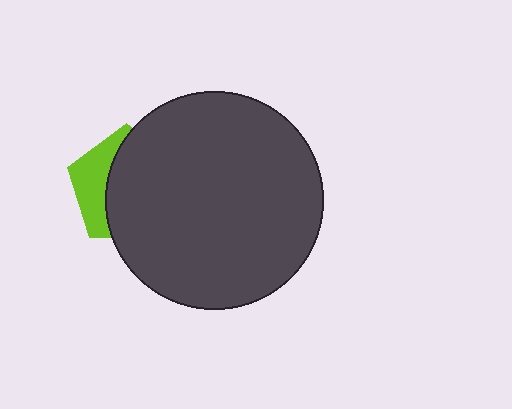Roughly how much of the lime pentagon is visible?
A small part of it is visible (roughly 32%).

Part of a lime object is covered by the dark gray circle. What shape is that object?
It is a pentagon.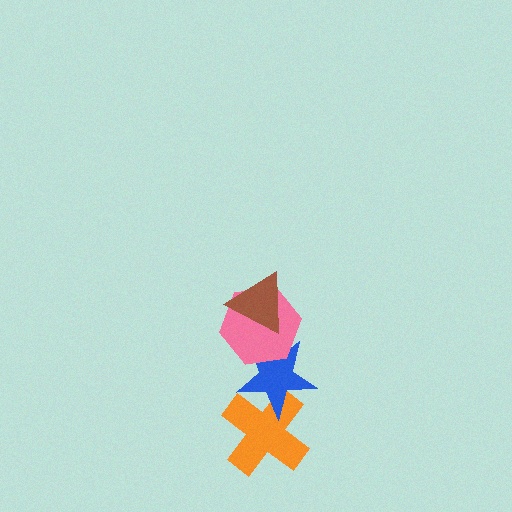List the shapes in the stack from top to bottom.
From top to bottom: the brown triangle, the pink hexagon, the blue star, the orange cross.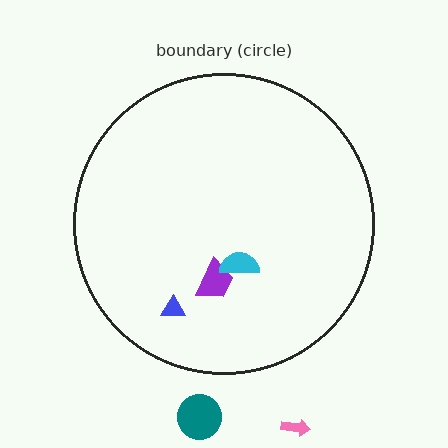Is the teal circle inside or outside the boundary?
Outside.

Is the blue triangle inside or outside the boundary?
Inside.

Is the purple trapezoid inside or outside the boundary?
Inside.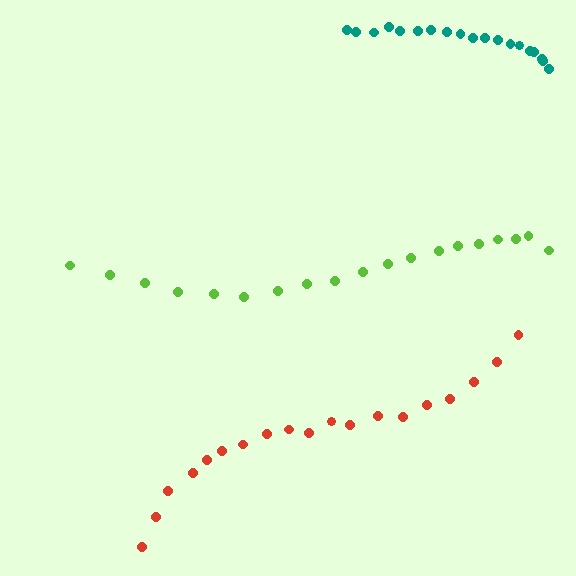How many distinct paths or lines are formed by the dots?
There are 3 distinct paths.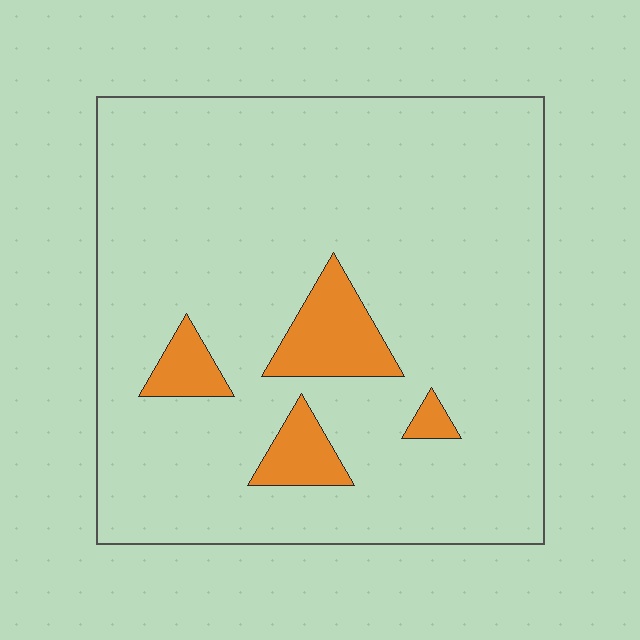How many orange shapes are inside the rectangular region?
4.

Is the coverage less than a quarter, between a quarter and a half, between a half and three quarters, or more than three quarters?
Less than a quarter.